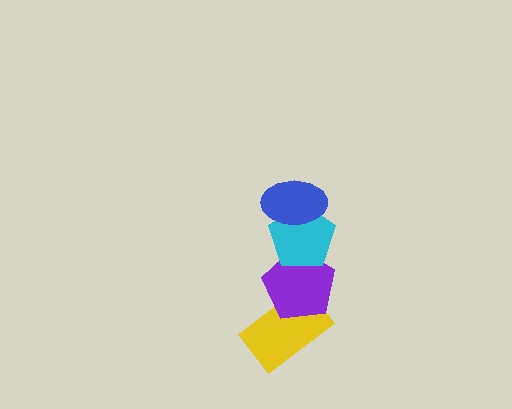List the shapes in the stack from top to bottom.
From top to bottom: the blue ellipse, the cyan pentagon, the purple pentagon, the yellow rectangle.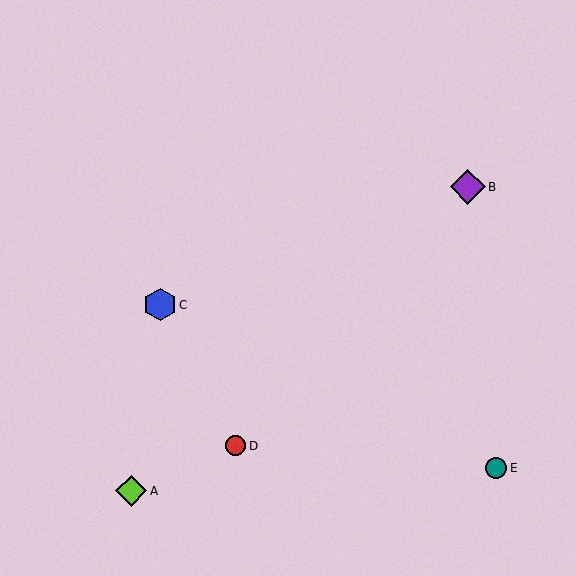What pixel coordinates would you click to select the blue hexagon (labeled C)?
Click at (160, 305) to select the blue hexagon C.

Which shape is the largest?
The purple diamond (labeled B) is the largest.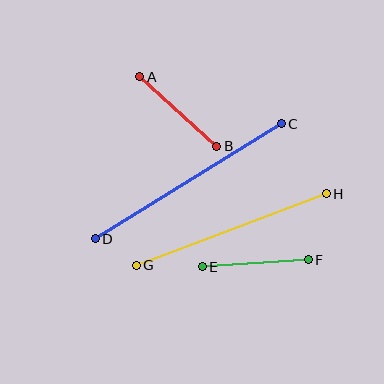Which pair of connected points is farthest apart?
Points C and D are farthest apart.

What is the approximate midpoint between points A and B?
The midpoint is at approximately (178, 111) pixels.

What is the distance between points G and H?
The distance is approximately 203 pixels.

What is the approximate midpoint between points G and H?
The midpoint is at approximately (231, 230) pixels.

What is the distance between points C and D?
The distance is approximately 219 pixels.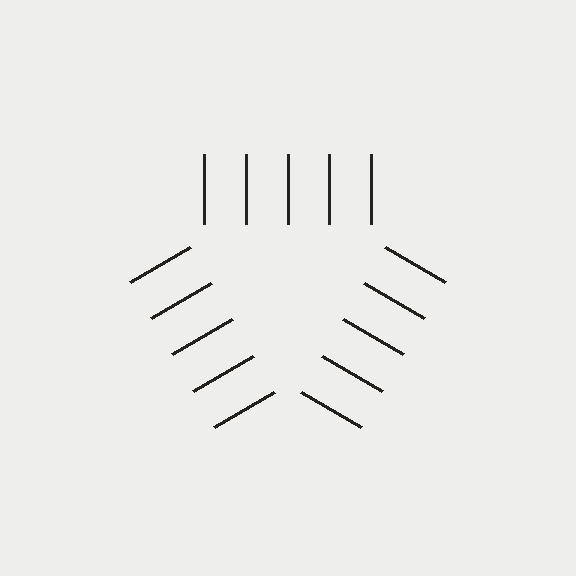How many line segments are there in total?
15 — 5 along each of the 3 edges.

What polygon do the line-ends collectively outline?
An illusory triangle — the line segments terminate on its edges but no continuous stroke is drawn.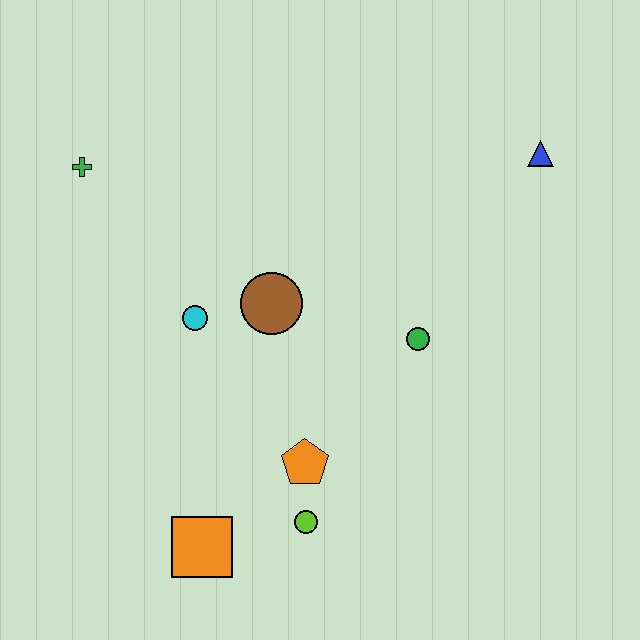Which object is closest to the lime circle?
The orange pentagon is closest to the lime circle.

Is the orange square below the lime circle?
Yes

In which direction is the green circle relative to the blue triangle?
The green circle is below the blue triangle.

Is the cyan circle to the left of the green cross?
No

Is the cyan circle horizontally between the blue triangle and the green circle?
No